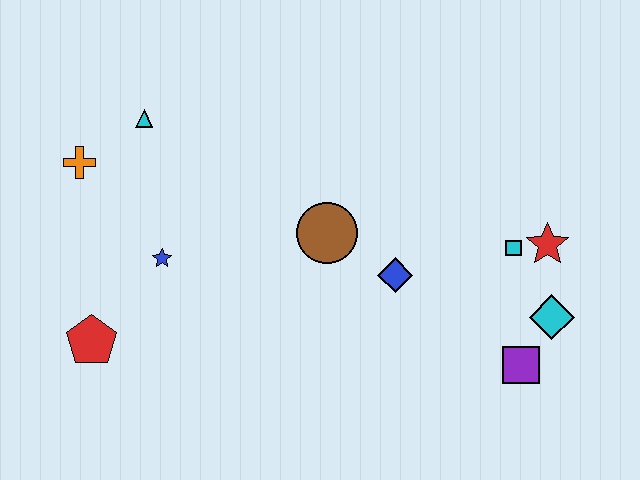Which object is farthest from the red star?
The orange cross is farthest from the red star.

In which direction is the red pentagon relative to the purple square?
The red pentagon is to the left of the purple square.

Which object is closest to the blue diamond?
The brown circle is closest to the blue diamond.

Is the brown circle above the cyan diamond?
Yes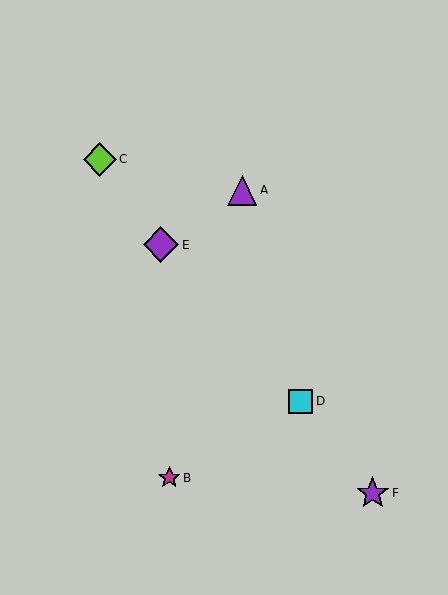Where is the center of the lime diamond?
The center of the lime diamond is at (100, 159).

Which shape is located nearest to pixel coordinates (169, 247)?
The purple diamond (labeled E) at (161, 245) is nearest to that location.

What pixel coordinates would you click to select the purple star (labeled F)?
Click at (373, 493) to select the purple star F.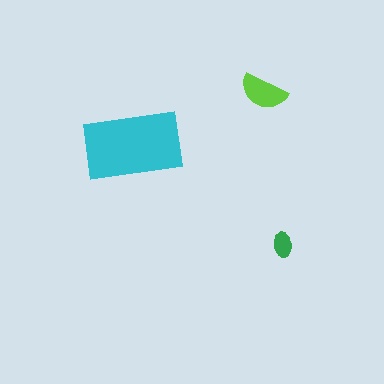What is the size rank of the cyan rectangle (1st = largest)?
1st.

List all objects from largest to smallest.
The cyan rectangle, the lime semicircle, the green ellipse.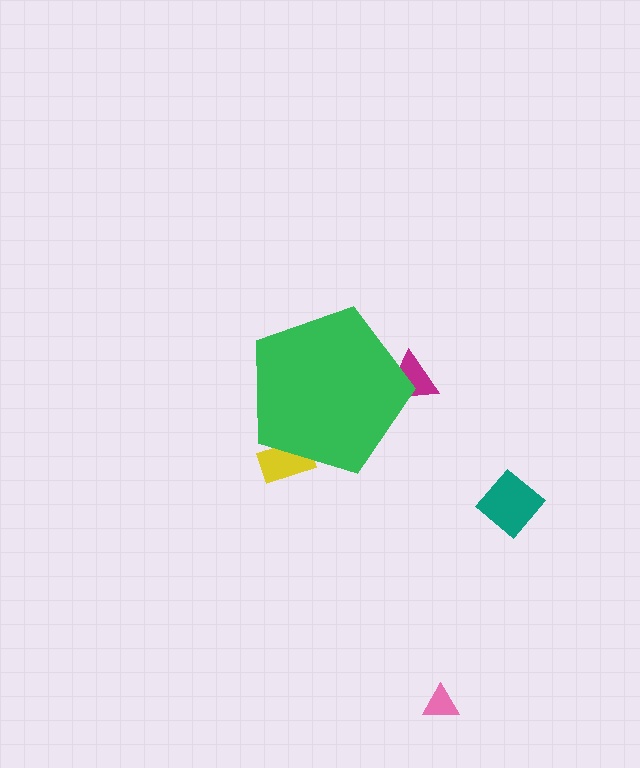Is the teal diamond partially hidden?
No, the teal diamond is fully visible.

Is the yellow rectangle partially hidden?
Yes, the yellow rectangle is partially hidden behind the green pentagon.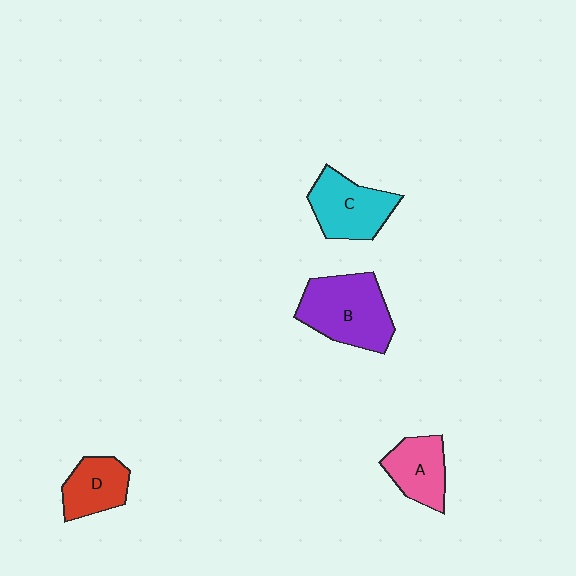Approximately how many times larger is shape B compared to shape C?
Approximately 1.3 times.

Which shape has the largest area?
Shape B (purple).